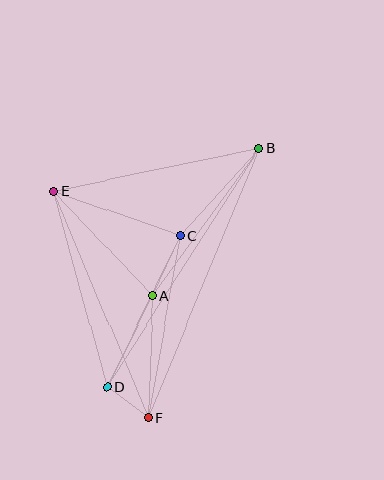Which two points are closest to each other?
Points D and F are closest to each other.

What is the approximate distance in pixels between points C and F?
The distance between C and F is approximately 185 pixels.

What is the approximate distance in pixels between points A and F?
The distance between A and F is approximately 122 pixels.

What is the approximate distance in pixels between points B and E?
The distance between B and E is approximately 210 pixels.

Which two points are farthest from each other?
Points B and F are farthest from each other.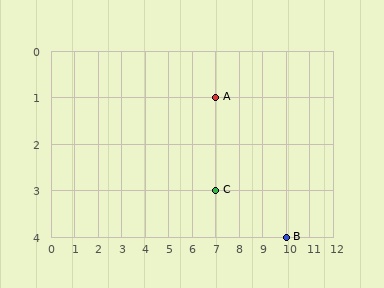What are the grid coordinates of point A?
Point A is at grid coordinates (7, 1).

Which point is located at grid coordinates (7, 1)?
Point A is at (7, 1).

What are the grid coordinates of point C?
Point C is at grid coordinates (7, 3).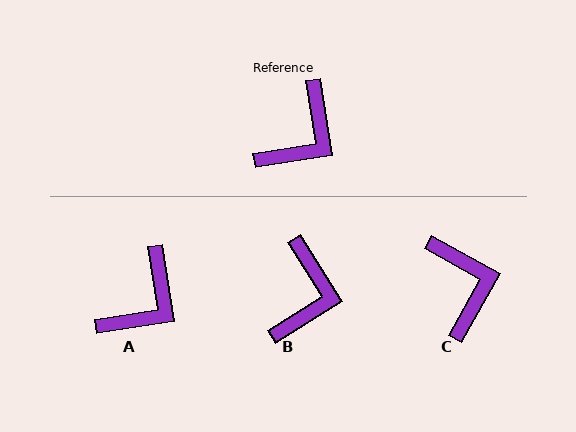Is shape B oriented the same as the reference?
No, it is off by about 23 degrees.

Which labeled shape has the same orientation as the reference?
A.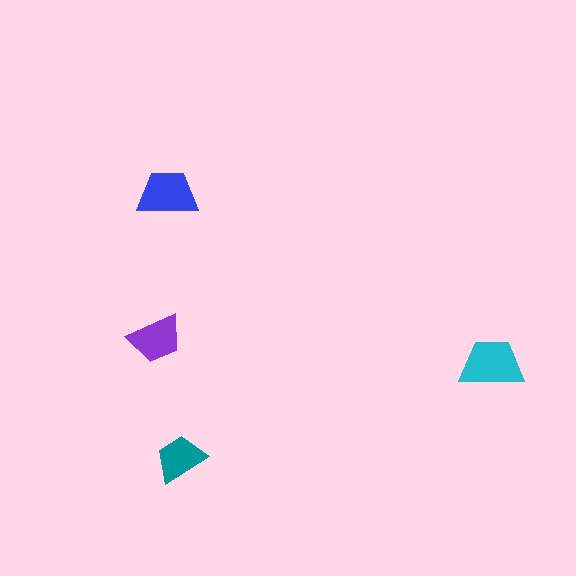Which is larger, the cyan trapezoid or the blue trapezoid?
The cyan one.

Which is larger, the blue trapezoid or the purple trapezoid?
The blue one.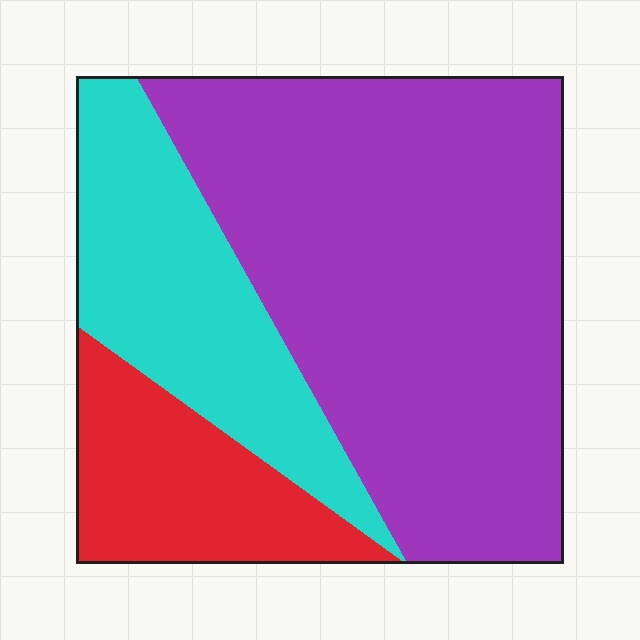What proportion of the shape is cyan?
Cyan covers about 25% of the shape.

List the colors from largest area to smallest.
From largest to smallest: purple, cyan, red.